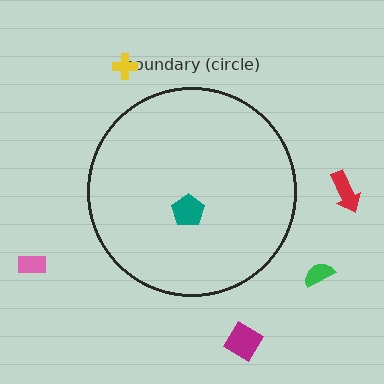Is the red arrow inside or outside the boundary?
Outside.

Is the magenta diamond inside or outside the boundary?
Outside.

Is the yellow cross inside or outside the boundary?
Outside.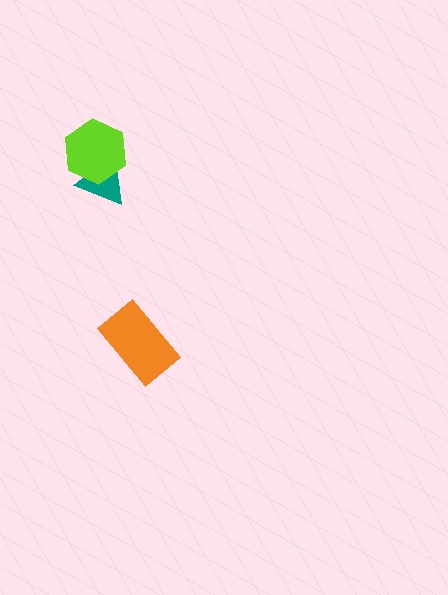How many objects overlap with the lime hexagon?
1 object overlaps with the lime hexagon.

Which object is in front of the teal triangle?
The lime hexagon is in front of the teal triangle.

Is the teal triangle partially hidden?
Yes, it is partially covered by another shape.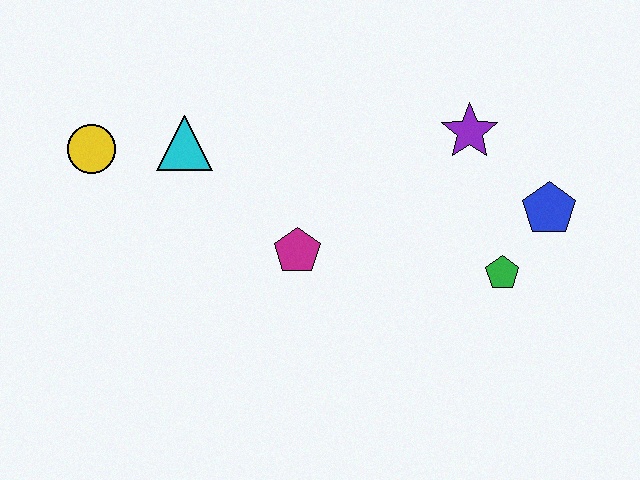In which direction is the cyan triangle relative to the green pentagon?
The cyan triangle is to the left of the green pentagon.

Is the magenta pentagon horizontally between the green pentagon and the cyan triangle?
Yes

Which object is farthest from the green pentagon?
The yellow circle is farthest from the green pentagon.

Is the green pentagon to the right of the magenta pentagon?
Yes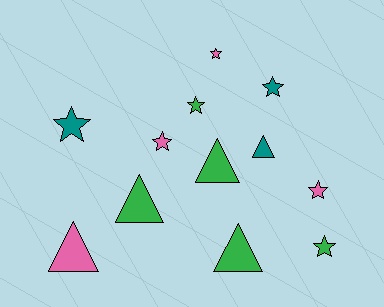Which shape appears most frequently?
Star, with 7 objects.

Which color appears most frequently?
Green, with 5 objects.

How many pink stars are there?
There are 3 pink stars.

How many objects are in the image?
There are 12 objects.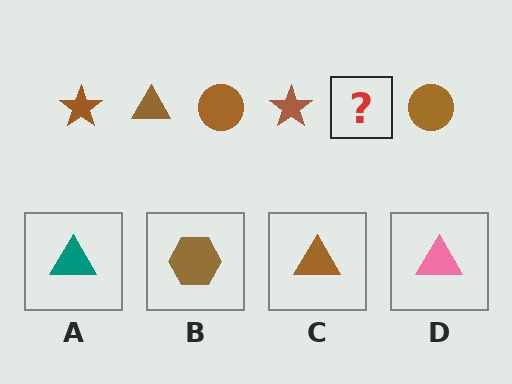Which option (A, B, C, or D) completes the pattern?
C.